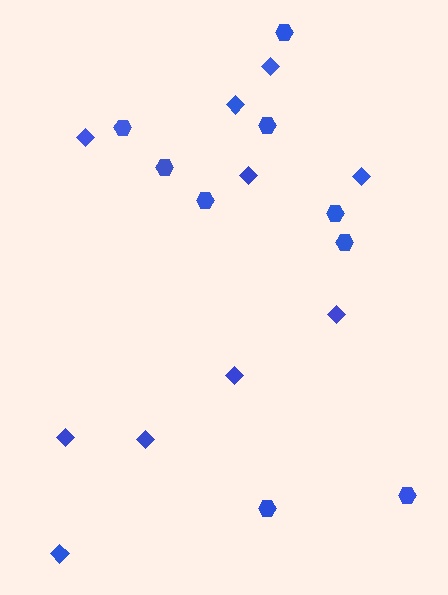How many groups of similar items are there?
There are 2 groups: one group of hexagons (9) and one group of diamonds (10).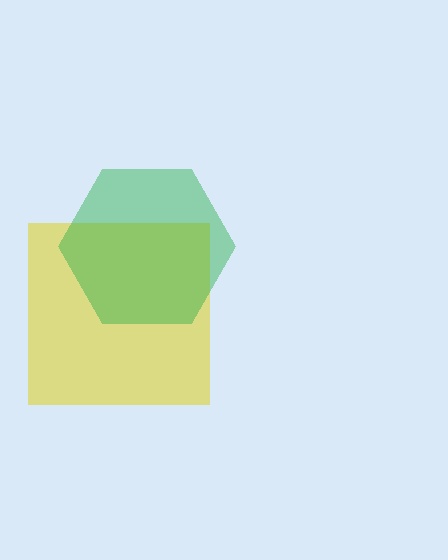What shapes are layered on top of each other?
The layered shapes are: a yellow square, a green hexagon.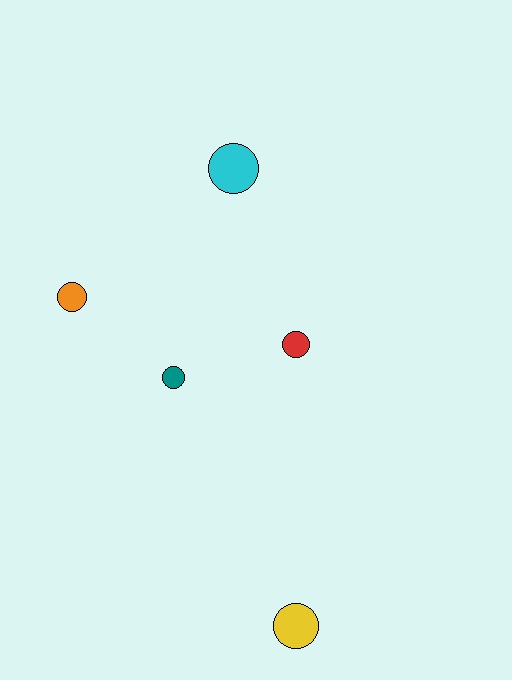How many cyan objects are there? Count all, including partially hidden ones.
There is 1 cyan object.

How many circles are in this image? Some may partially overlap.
There are 5 circles.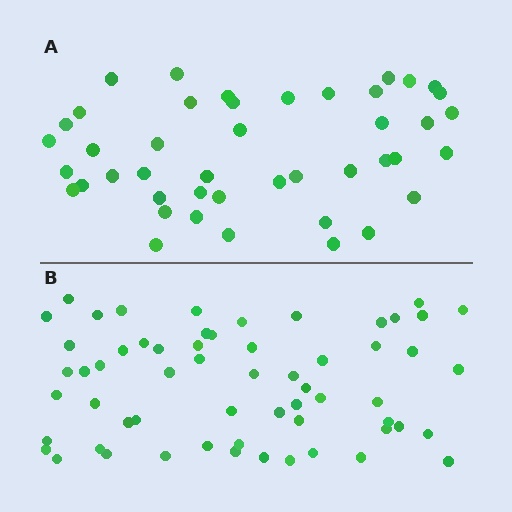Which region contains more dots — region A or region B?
Region B (the bottom region) has more dots.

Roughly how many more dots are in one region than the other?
Region B has approximately 15 more dots than region A.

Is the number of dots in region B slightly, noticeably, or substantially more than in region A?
Region B has noticeably more, but not dramatically so. The ratio is roughly 1.4 to 1.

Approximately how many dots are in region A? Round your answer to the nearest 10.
About 40 dots. (The exact count is 44, which rounds to 40.)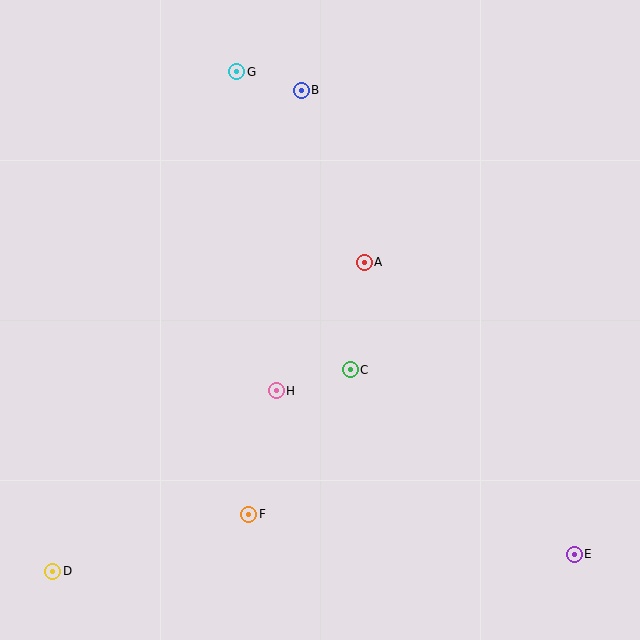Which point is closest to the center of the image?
Point C at (350, 370) is closest to the center.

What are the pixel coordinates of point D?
Point D is at (53, 571).